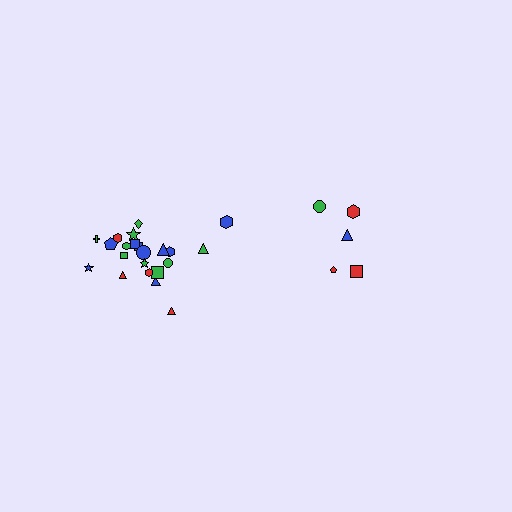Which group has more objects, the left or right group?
The left group.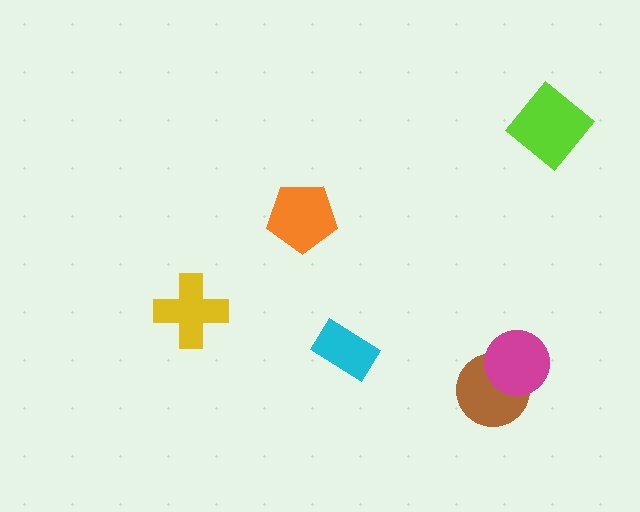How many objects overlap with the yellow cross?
0 objects overlap with the yellow cross.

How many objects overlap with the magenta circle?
1 object overlaps with the magenta circle.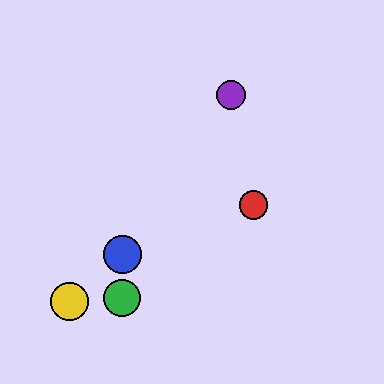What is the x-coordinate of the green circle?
The green circle is at x≈122.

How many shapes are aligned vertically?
2 shapes (the blue circle, the green circle) are aligned vertically.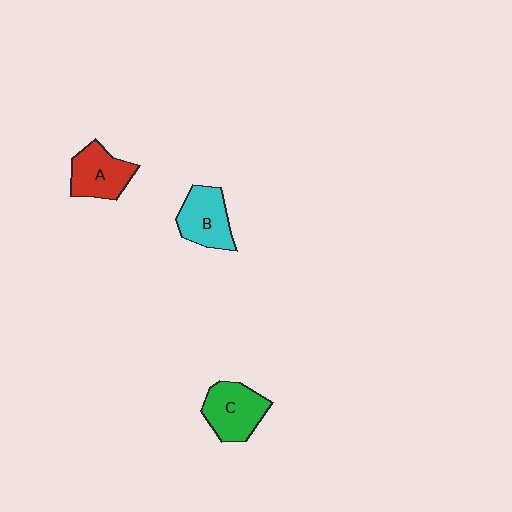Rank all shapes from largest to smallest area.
From largest to smallest: C (green), B (cyan), A (red).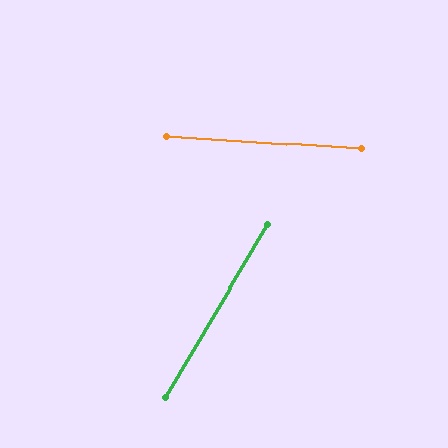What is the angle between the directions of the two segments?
Approximately 63 degrees.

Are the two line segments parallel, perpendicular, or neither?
Neither parallel nor perpendicular — they differ by about 63°.